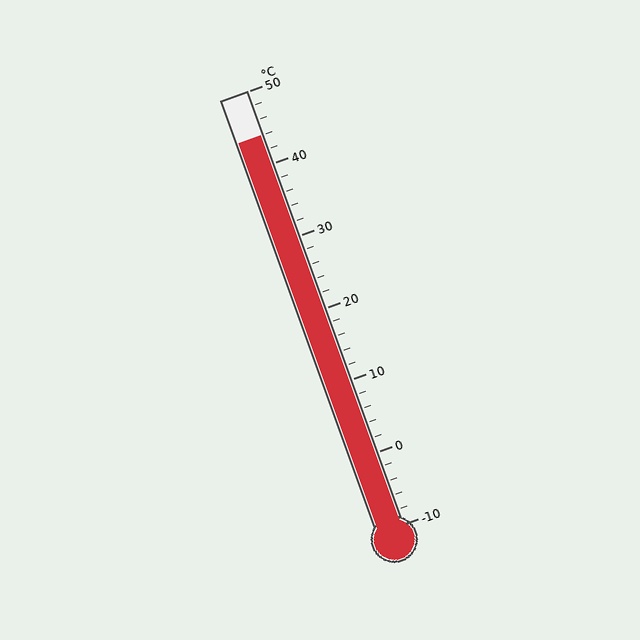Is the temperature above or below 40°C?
The temperature is above 40°C.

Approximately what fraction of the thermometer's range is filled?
The thermometer is filled to approximately 90% of its range.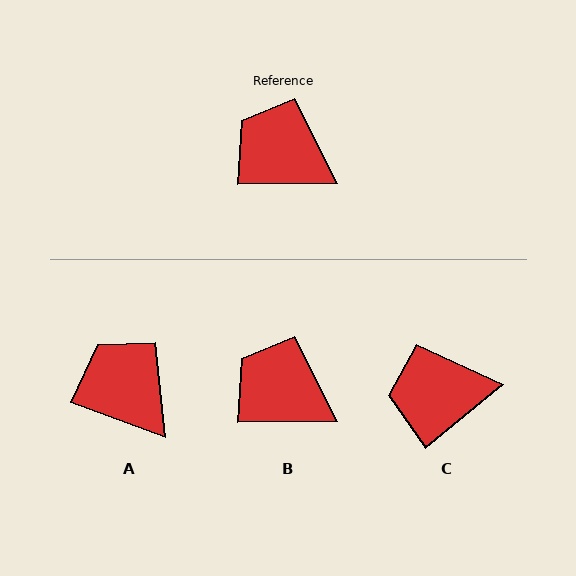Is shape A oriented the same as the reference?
No, it is off by about 21 degrees.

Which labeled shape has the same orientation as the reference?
B.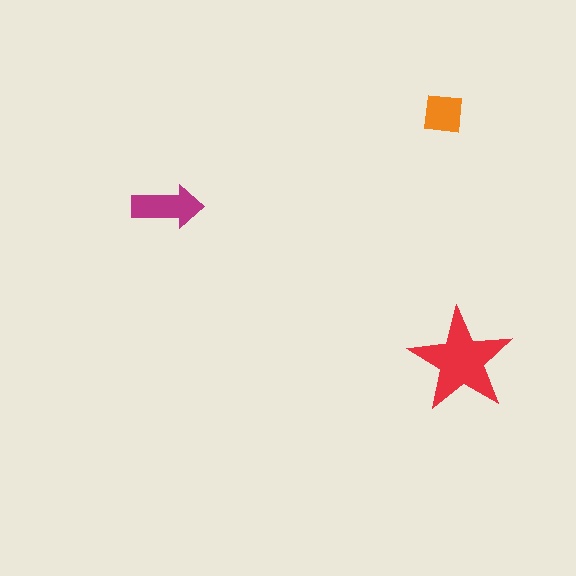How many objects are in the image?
There are 3 objects in the image.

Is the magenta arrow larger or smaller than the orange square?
Larger.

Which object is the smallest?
The orange square.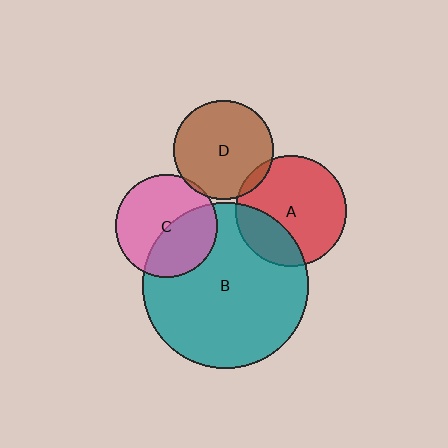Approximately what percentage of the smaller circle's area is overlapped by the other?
Approximately 40%.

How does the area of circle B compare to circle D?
Approximately 2.8 times.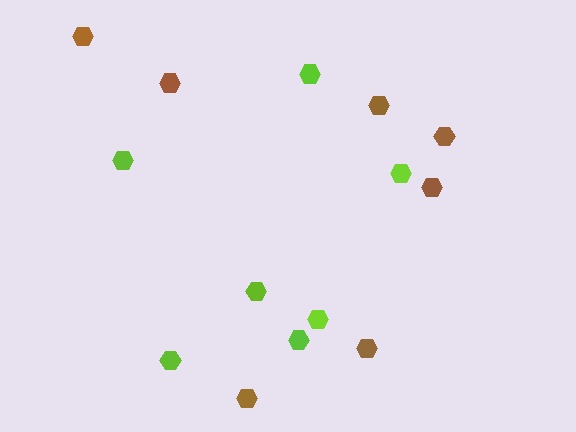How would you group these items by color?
There are 2 groups: one group of lime hexagons (7) and one group of brown hexagons (7).